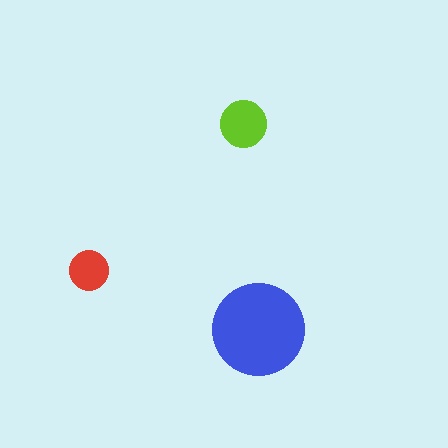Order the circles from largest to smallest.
the blue one, the lime one, the red one.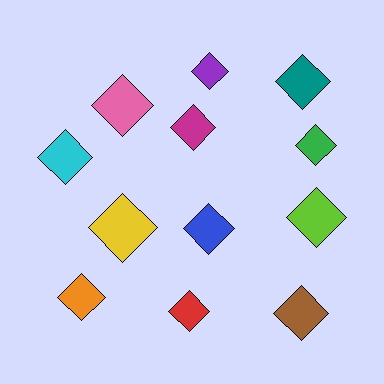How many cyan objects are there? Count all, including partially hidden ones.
There is 1 cyan object.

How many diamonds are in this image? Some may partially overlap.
There are 12 diamonds.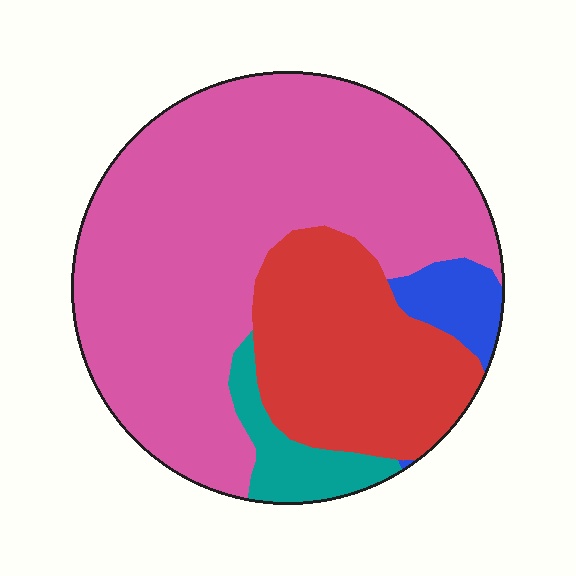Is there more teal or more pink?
Pink.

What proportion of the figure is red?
Red takes up about one quarter (1/4) of the figure.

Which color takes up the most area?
Pink, at roughly 65%.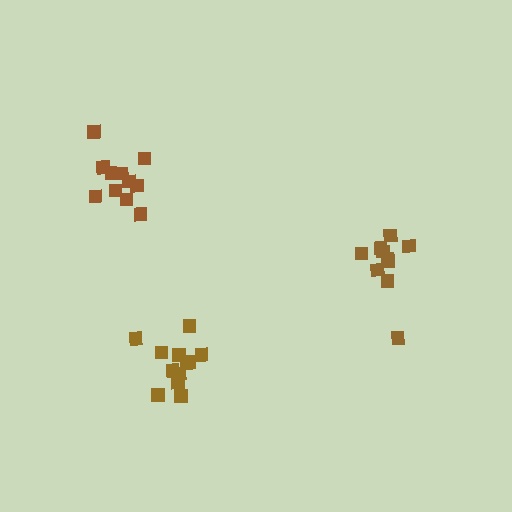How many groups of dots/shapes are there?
There are 3 groups.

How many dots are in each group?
Group 1: 10 dots, Group 2: 11 dots, Group 3: 12 dots (33 total).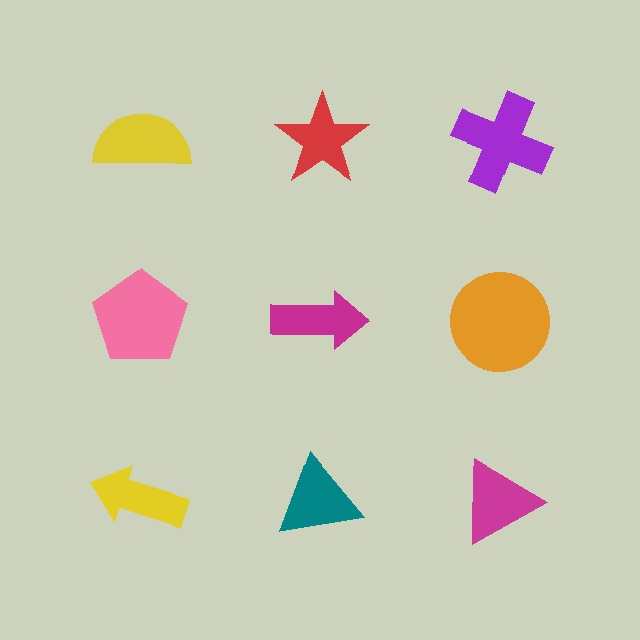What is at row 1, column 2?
A red star.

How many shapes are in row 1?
3 shapes.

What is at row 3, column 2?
A teal triangle.